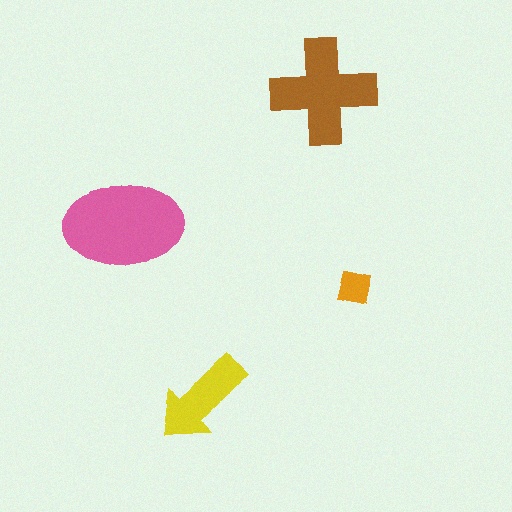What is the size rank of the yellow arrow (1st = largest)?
3rd.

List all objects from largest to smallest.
The pink ellipse, the brown cross, the yellow arrow, the orange square.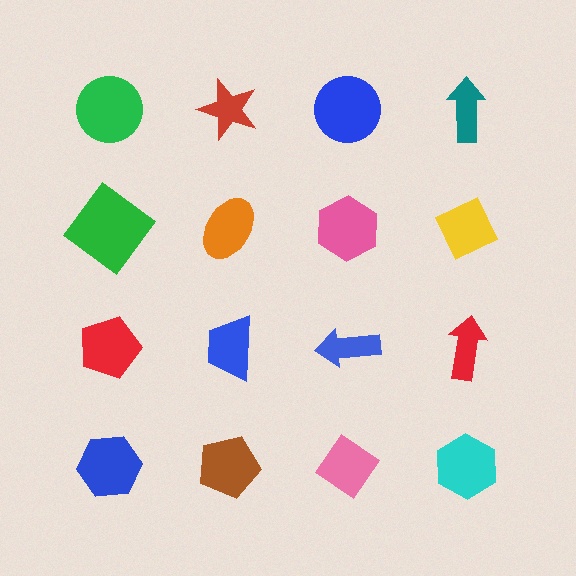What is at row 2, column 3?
A pink hexagon.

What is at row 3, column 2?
A blue trapezoid.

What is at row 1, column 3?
A blue circle.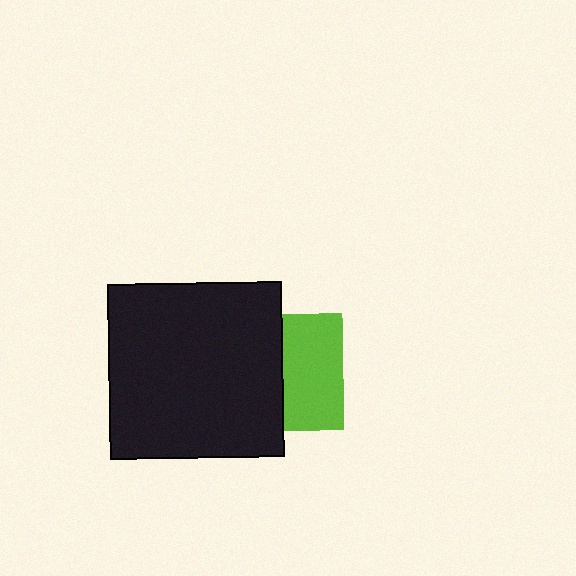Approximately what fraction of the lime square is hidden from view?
Roughly 48% of the lime square is hidden behind the black square.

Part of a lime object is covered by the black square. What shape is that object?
It is a square.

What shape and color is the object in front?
The object in front is a black square.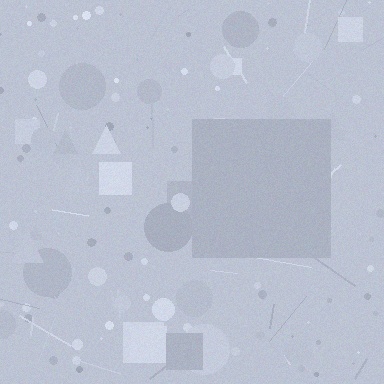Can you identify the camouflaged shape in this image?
The camouflaged shape is a square.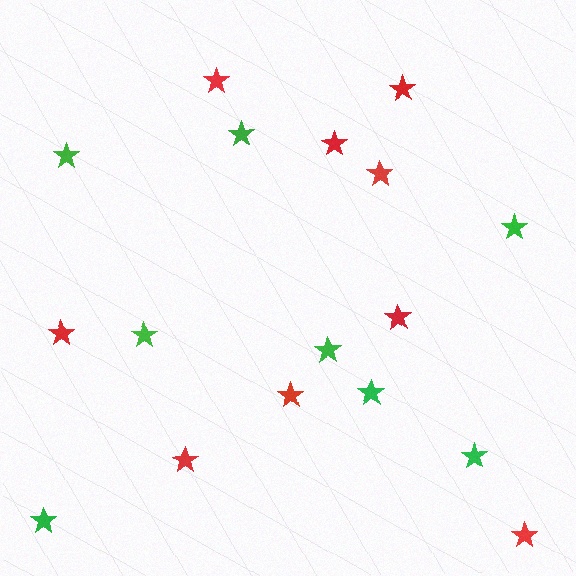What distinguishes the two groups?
There are 2 groups: one group of green stars (8) and one group of red stars (9).